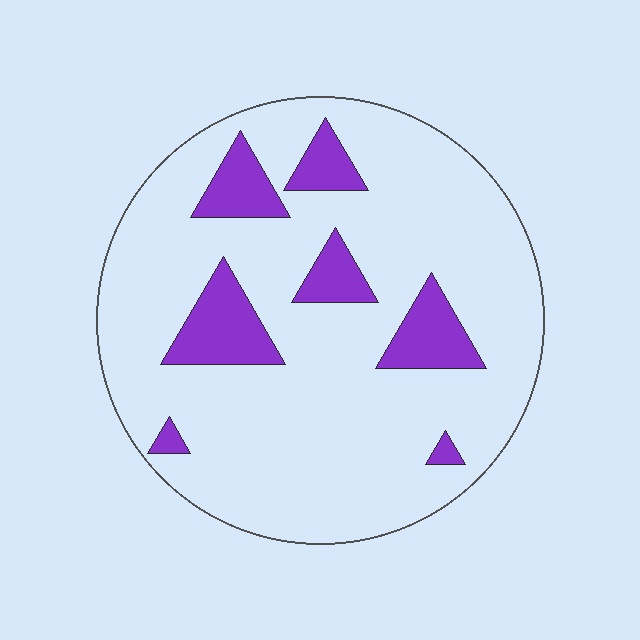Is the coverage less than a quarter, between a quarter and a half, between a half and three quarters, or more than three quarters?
Less than a quarter.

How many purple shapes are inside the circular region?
7.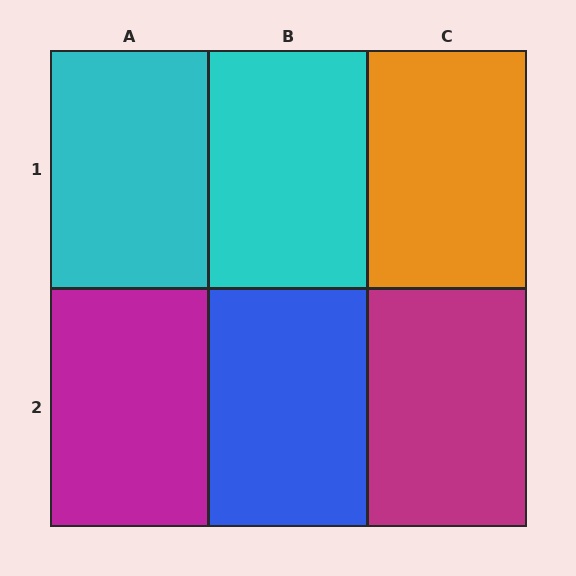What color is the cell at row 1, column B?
Cyan.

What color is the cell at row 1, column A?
Cyan.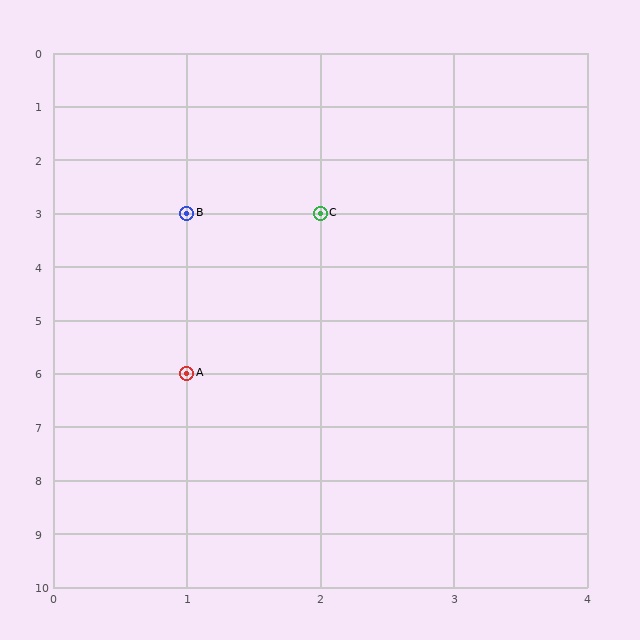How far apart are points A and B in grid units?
Points A and B are 3 rows apart.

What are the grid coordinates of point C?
Point C is at grid coordinates (2, 3).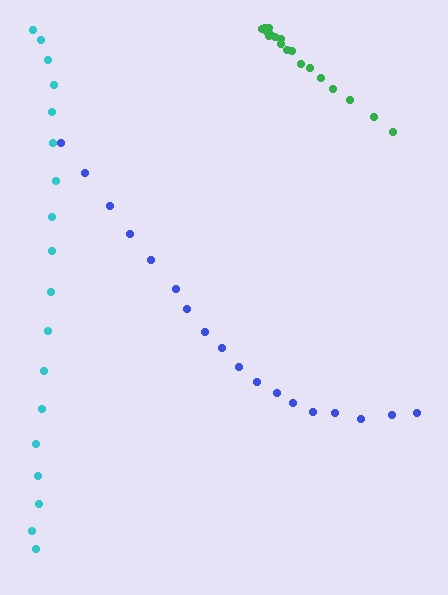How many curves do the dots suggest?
There are 3 distinct paths.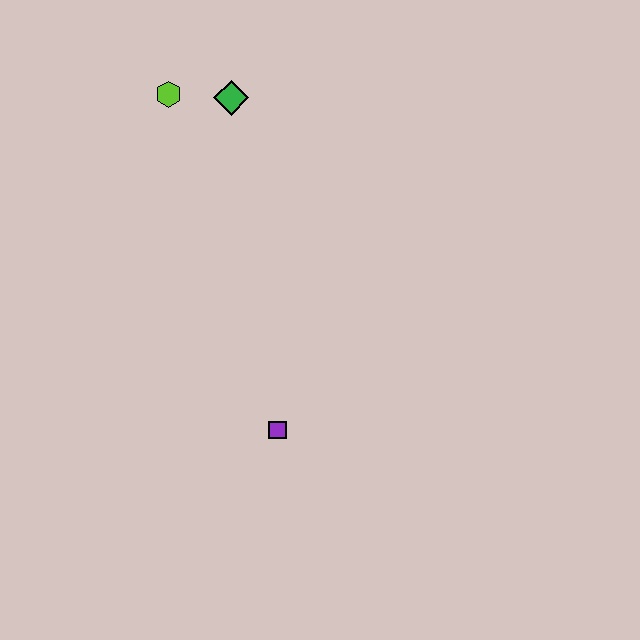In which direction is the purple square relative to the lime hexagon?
The purple square is below the lime hexagon.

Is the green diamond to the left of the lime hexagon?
No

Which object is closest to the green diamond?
The lime hexagon is closest to the green diamond.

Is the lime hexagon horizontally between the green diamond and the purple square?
No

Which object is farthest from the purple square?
The lime hexagon is farthest from the purple square.